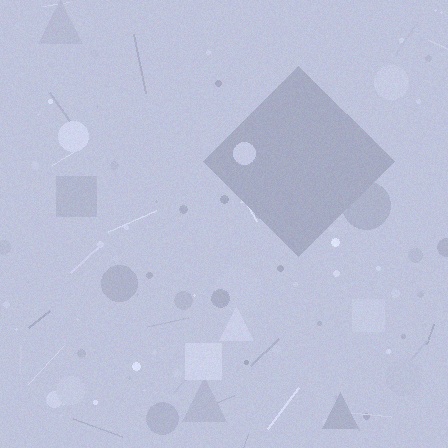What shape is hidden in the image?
A diamond is hidden in the image.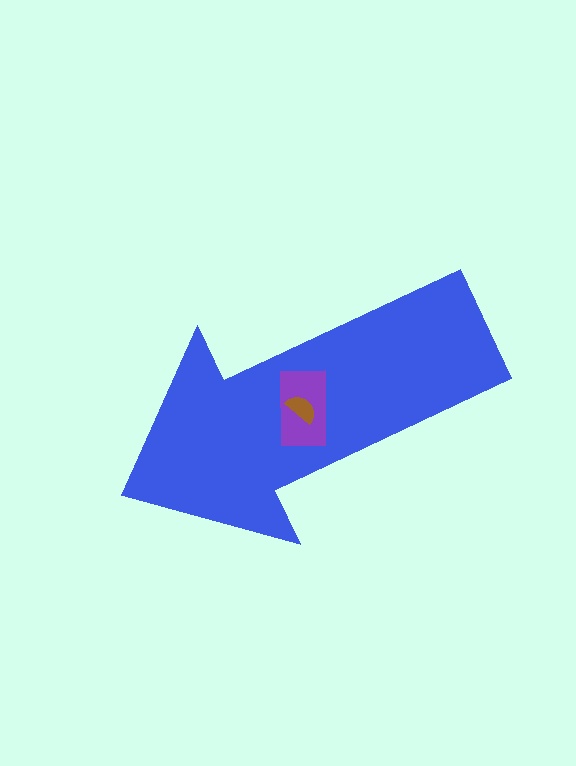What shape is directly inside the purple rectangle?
The brown semicircle.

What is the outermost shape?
The blue arrow.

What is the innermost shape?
The brown semicircle.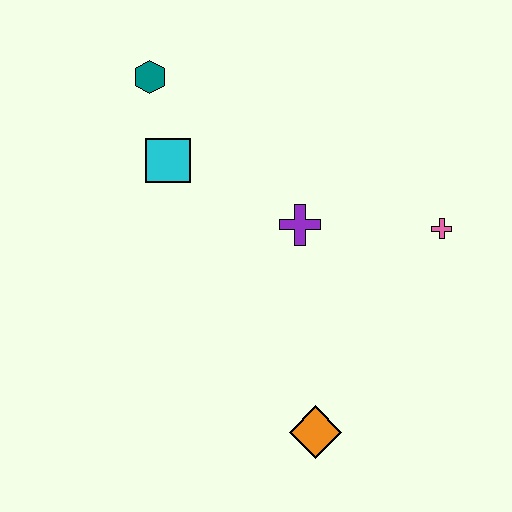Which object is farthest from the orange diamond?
The teal hexagon is farthest from the orange diamond.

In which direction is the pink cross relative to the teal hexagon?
The pink cross is to the right of the teal hexagon.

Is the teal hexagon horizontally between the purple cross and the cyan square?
No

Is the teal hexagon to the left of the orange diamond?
Yes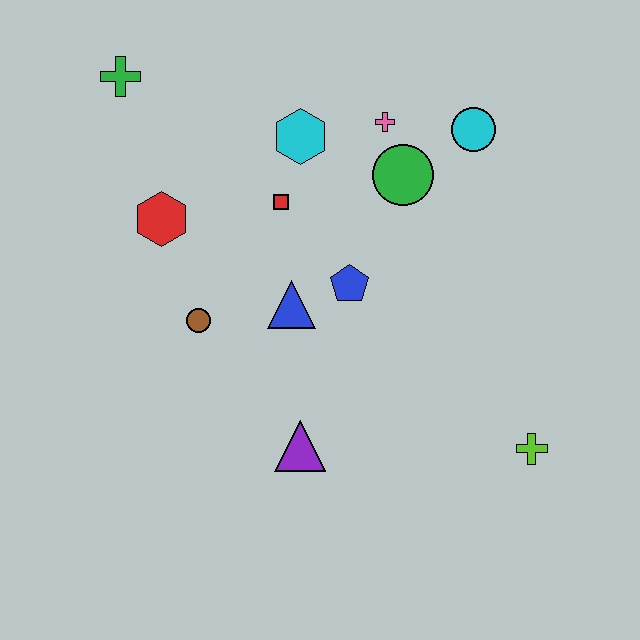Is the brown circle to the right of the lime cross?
No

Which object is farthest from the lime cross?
The green cross is farthest from the lime cross.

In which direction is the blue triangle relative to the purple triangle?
The blue triangle is above the purple triangle.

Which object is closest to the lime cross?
The purple triangle is closest to the lime cross.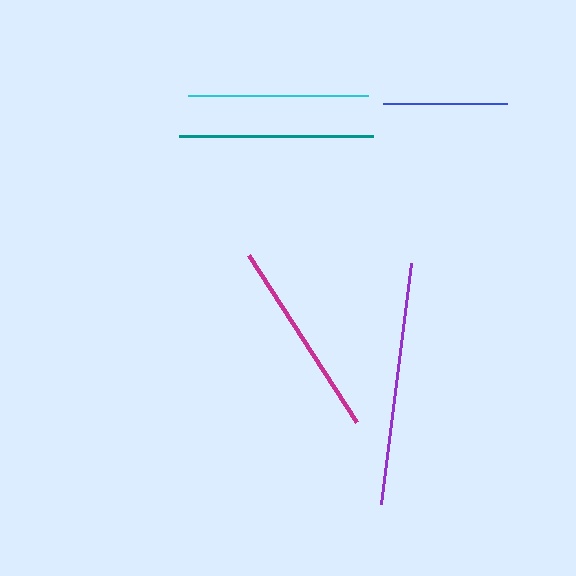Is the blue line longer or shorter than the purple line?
The purple line is longer than the blue line.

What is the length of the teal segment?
The teal segment is approximately 195 pixels long.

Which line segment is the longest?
The purple line is the longest at approximately 243 pixels.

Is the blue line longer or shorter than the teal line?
The teal line is longer than the blue line.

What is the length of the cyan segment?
The cyan segment is approximately 180 pixels long.